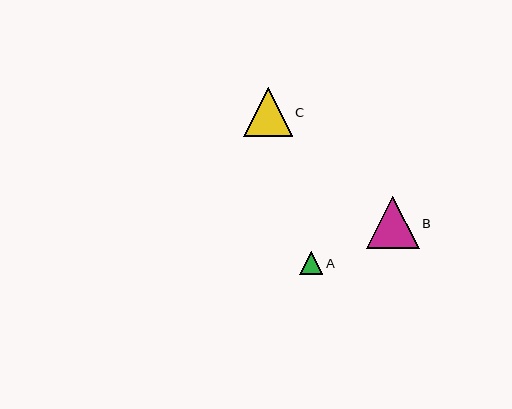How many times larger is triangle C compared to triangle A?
Triangle C is approximately 2.1 times the size of triangle A.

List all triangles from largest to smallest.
From largest to smallest: B, C, A.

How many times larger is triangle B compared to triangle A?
Triangle B is approximately 2.3 times the size of triangle A.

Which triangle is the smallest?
Triangle A is the smallest with a size of approximately 23 pixels.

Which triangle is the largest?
Triangle B is the largest with a size of approximately 53 pixels.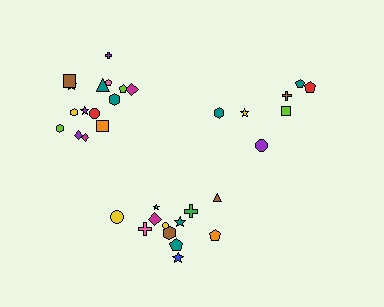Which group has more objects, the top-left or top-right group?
The top-left group.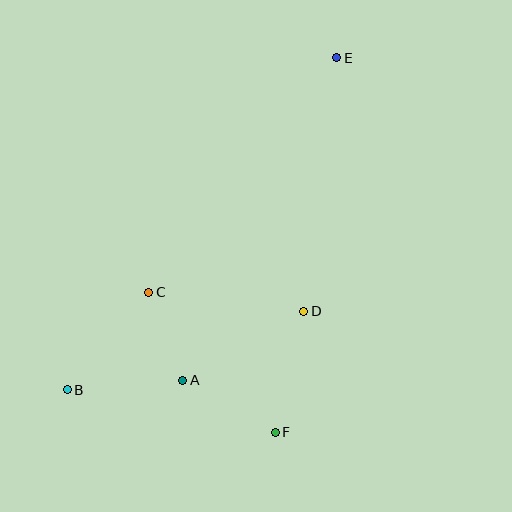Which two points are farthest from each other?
Points B and E are farthest from each other.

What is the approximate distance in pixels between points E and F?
The distance between E and F is approximately 379 pixels.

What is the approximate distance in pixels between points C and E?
The distance between C and E is approximately 300 pixels.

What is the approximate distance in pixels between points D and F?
The distance between D and F is approximately 124 pixels.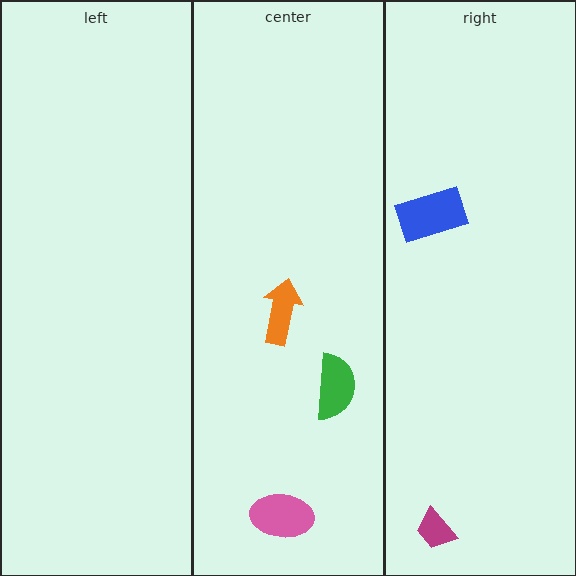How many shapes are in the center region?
3.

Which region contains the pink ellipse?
The center region.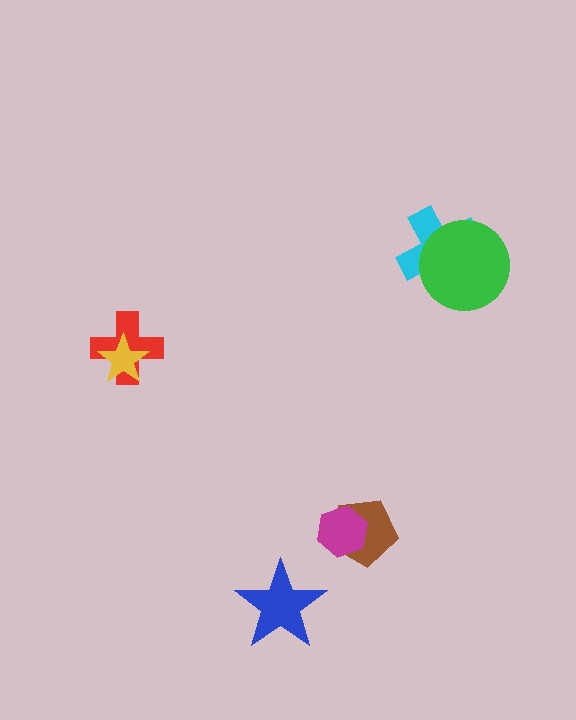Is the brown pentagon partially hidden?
Yes, it is partially covered by another shape.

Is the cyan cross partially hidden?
Yes, it is partially covered by another shape.